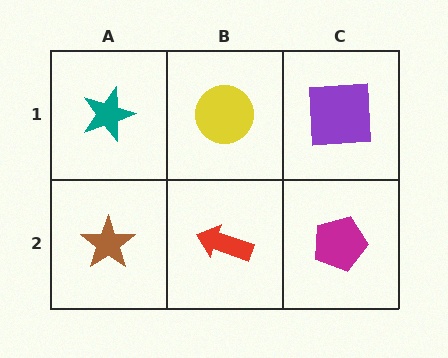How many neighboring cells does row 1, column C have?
2.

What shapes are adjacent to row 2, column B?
A yellow circle (row 1, column B), a brown star (row 2, column A), a magenta pentagon (row 2, column C).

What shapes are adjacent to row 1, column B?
A red arrow (row 2, column B), a teal star (row 1, column A), a purple square (row 1, column C).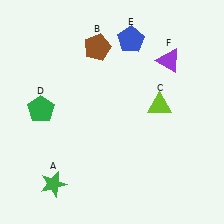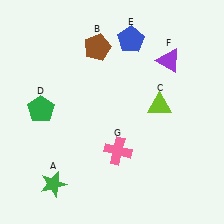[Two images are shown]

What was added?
A pink cross (G) was added in Image 2.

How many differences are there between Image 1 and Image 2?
There is 1 difference between the two images.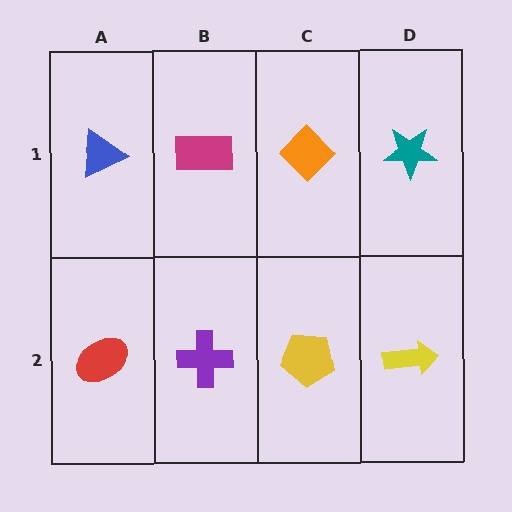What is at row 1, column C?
An orange diamond.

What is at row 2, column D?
A yellow arrow.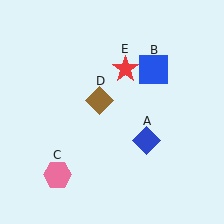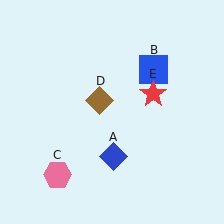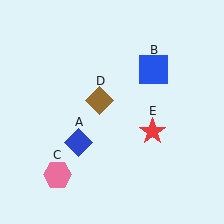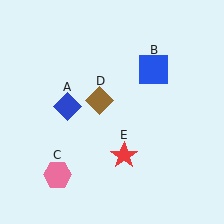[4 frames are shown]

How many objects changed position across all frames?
2 objects changed position: blue diamond (object A), red star (object E).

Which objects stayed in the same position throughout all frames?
Blue square (object B) and pink hexagon (object C) and brown diamond (object D) remained stationary.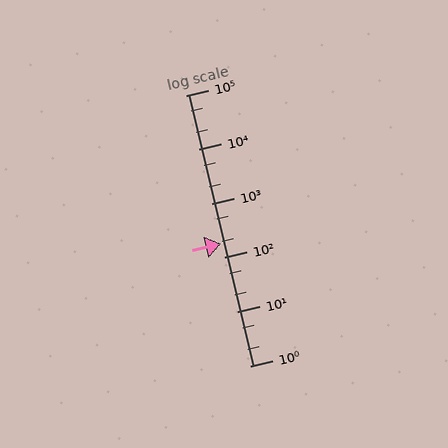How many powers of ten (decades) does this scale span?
The scale spans 5 decades, from 1 to 100000.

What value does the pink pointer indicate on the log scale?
The pointer indicates approximately 180.